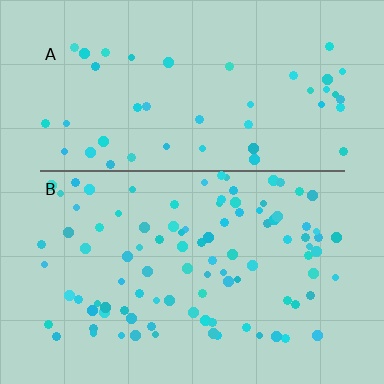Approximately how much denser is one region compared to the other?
Approximately 2.1× — region B over region A.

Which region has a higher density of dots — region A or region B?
B (the bottom).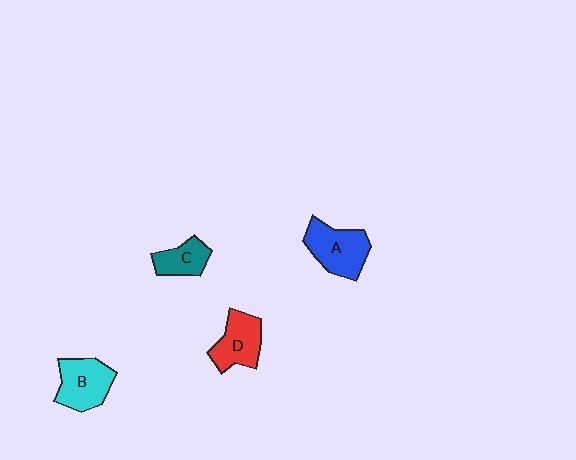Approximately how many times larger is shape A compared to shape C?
Approximately 1.6 times.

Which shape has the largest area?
Shape A (blue).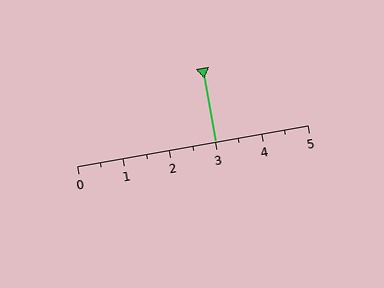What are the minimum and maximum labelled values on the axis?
The axis runs from 0 to 5.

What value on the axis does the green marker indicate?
The marker indicates approximately 3.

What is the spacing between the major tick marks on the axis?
The major ticks are spaced 1 apart.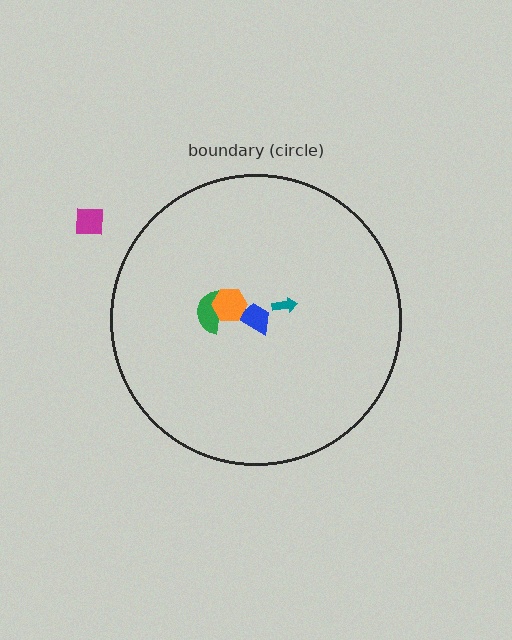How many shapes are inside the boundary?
4 inside, 1 outside.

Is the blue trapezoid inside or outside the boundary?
Inside.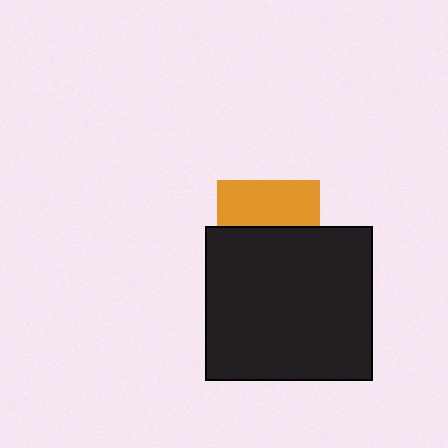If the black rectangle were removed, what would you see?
You would see the complete orange square.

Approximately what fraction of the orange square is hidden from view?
Roughly 56% of the orange square is hidden behind the black rectangle.